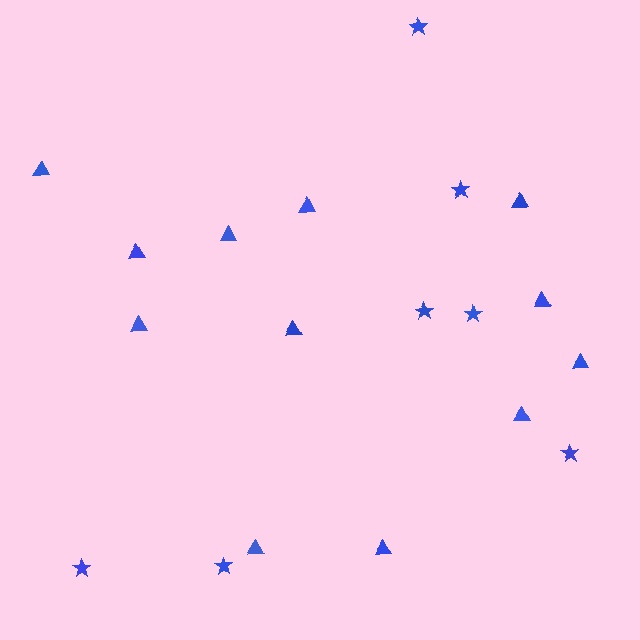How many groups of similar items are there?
There are 2 groups: one group of stars (7) and one group of triangles (12).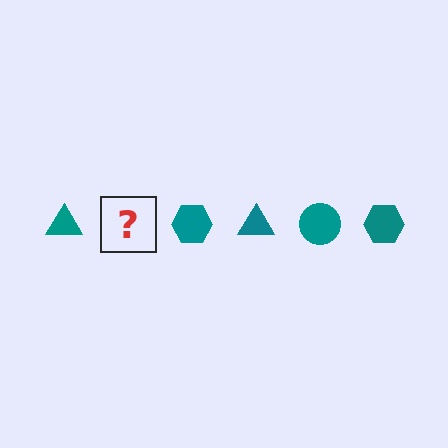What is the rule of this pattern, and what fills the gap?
The rule is that the pattern cycles through triangle, circle, hexagon shapes in teal. The gap should be filled with a teal circle.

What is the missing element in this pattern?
The missing element is a teal circle.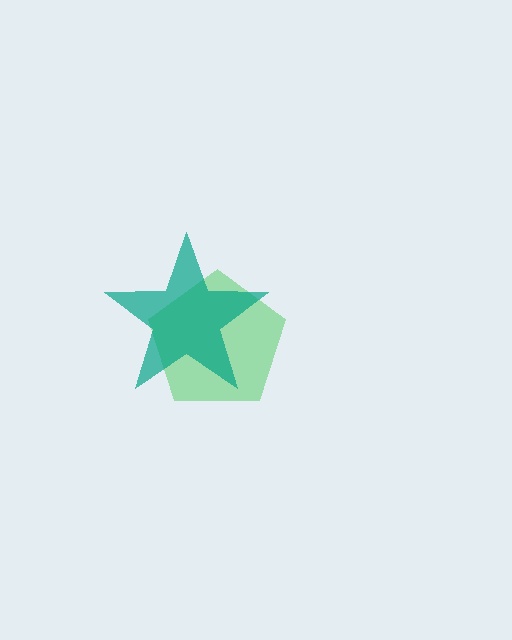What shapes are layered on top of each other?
The layered shapes are: a green pentagon, a teal star.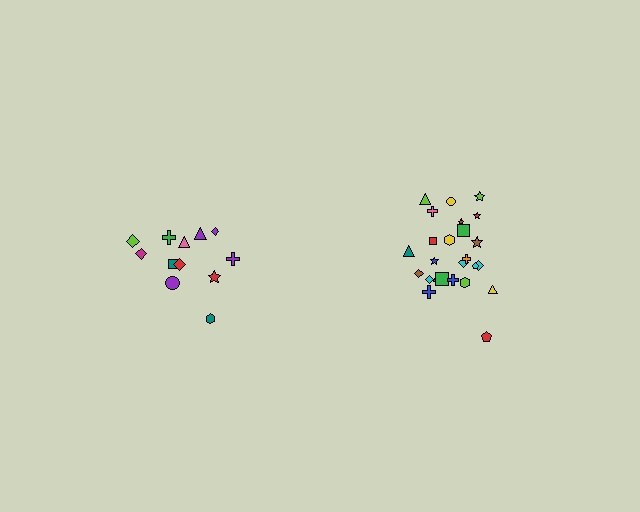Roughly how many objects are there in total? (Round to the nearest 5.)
Roughly 35 objects in total.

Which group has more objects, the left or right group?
The right group.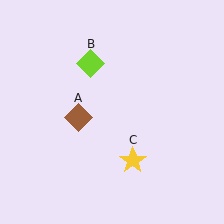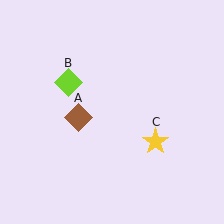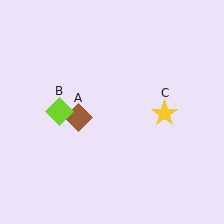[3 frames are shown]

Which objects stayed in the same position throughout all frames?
Brown diamond (object A) remained stationary.